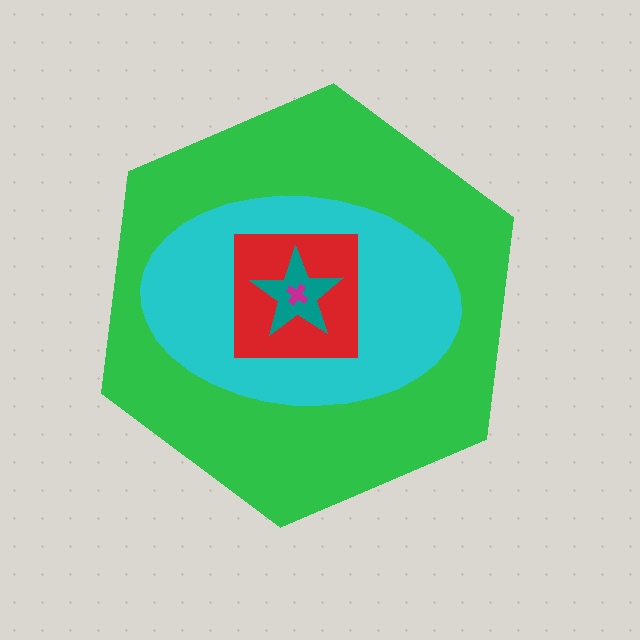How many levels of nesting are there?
5.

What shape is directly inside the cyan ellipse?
The red square.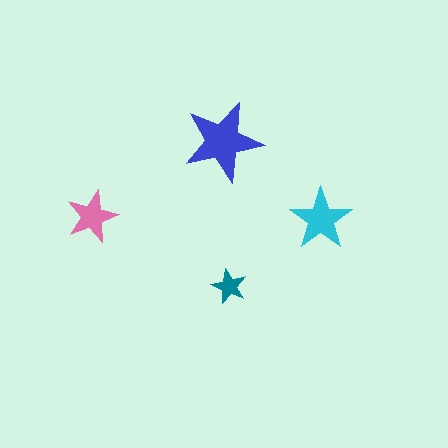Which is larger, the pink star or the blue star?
The blue one.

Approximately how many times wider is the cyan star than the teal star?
About 2 times wider.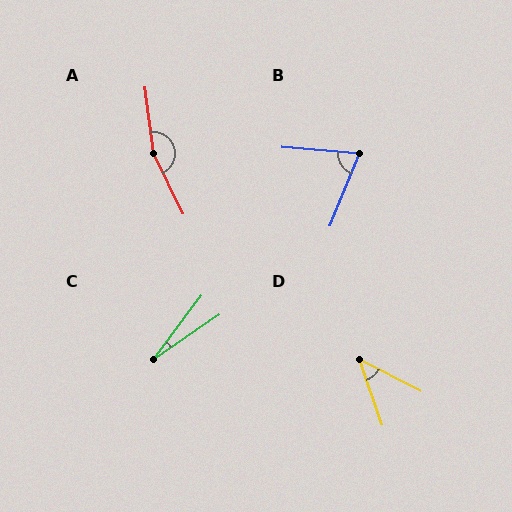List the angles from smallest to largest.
C (19°), D (45°), B (72°), A (162°).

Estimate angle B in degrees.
Approximately 72 degrees.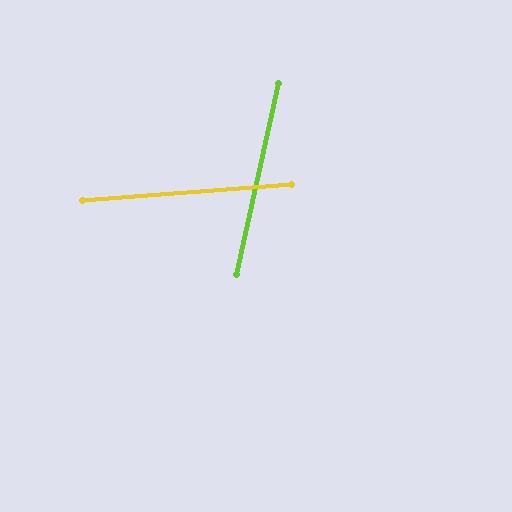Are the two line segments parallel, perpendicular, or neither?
Neither parallel nor perpendicular — they differ by about 73°.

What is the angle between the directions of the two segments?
Approximately 73 degrees.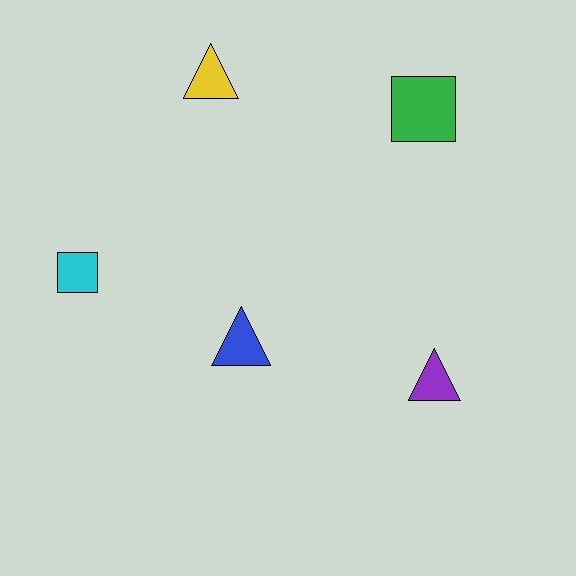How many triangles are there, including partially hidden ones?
There are 3 triangles.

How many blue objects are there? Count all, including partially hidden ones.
There is 1 blue object.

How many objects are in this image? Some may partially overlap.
There are 5 objects.